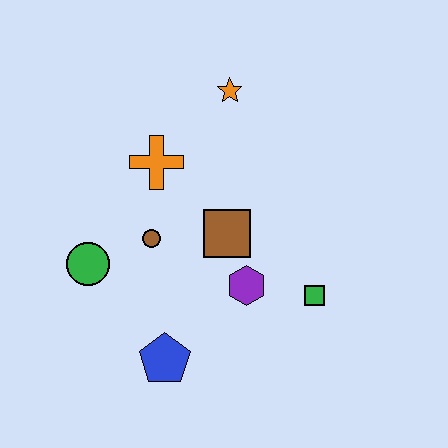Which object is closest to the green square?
The purple hexagon is closest to the green square.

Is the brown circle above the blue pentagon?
Yes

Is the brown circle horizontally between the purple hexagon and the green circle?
Yes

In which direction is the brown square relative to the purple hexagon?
The brown square is above the purple hexagon.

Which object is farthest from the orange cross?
The green square is farthest from the orange cross.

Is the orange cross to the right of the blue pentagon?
No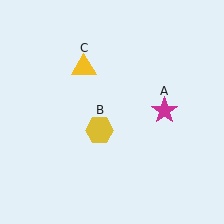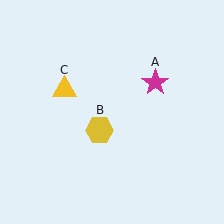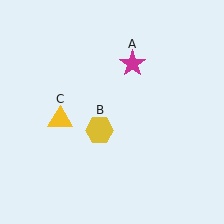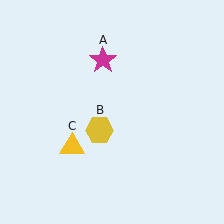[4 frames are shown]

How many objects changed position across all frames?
2 objects changed position: magenta star (object A), yellow triangle (object C).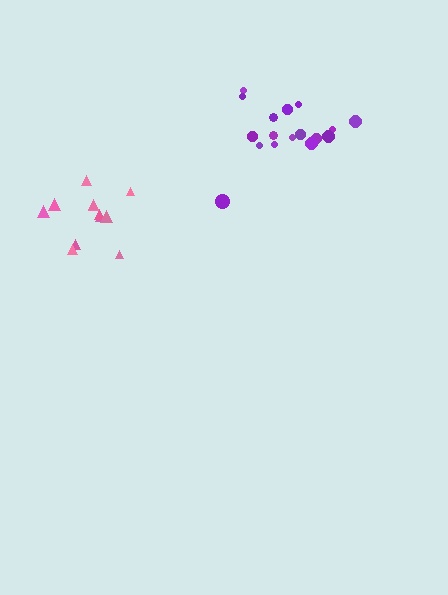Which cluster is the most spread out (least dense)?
Purple.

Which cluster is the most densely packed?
Pink.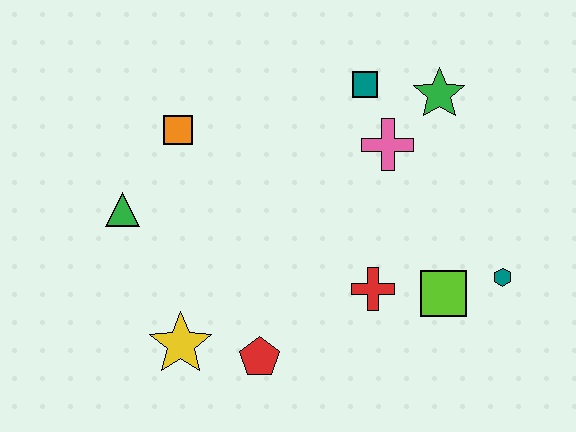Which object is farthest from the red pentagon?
The green star is farthest from the red pentagon.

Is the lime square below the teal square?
Yes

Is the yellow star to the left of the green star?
Yes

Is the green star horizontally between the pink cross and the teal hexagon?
Yes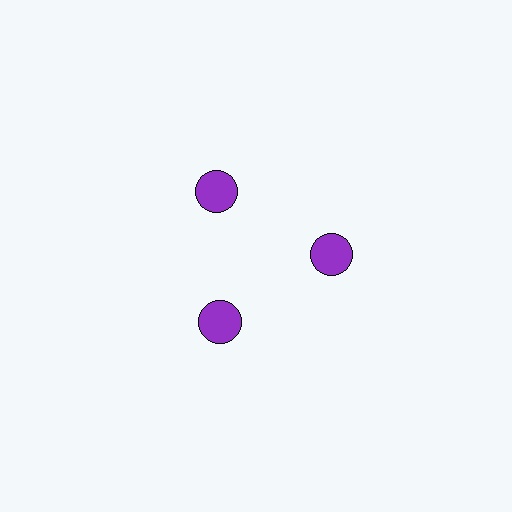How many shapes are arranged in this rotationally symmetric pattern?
There are 3 shapes, arranged in 3 groups of 1.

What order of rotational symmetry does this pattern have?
This pattern has 3-fold rotational symmetry.